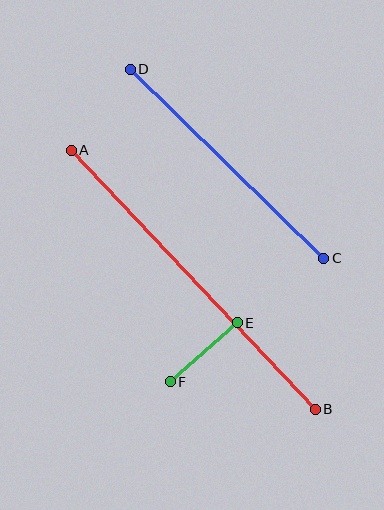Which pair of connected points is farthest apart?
Points A and B are farthest apart.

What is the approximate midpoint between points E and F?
The midpoint is at approximately (204, 352) pixels.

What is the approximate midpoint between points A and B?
The midpoint is at approximately (193, 280) pixels.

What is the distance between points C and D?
The distance is approximately 270 pixels.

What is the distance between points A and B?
The distance is approximately 356 pixels.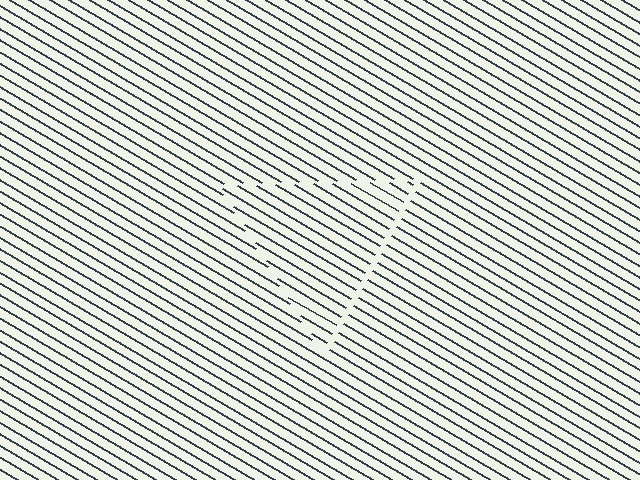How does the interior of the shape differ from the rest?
The interior of the shape contains the same grating, shifted by half a period — the contour is defined by the phase discontinuity where line-ends from the inner and outer gratings abut.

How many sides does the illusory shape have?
3 sides — the line-ends trace a triangle.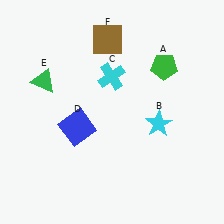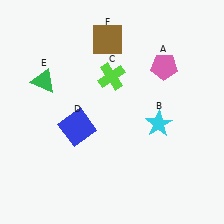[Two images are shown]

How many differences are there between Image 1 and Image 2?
There are 2 differences between the two images.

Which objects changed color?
A changed from green to pink. C changed from cyan to lime.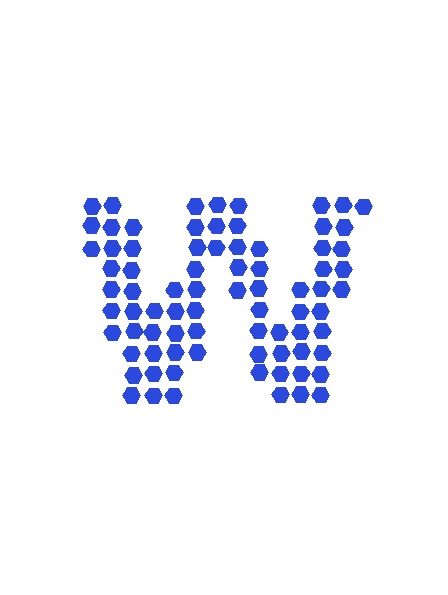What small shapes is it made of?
It is made of small hexagons.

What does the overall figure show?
The overall figure shows the letter W.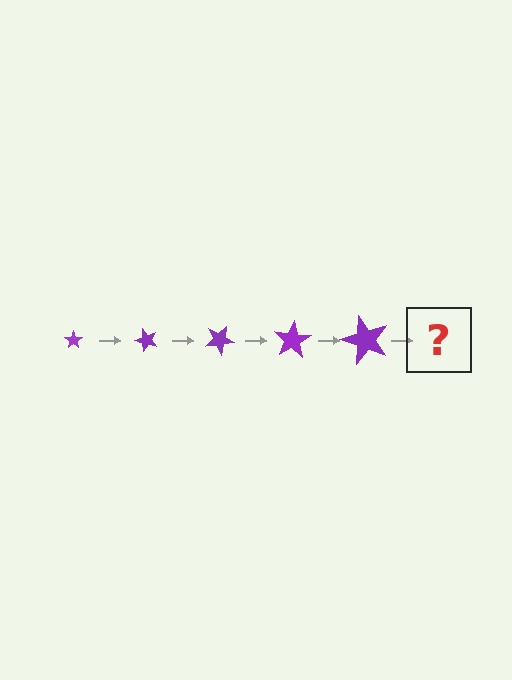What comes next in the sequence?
The next element should be a star, larger than the previous one and rotated 250 degrees from the start.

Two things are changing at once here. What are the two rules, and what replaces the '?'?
The two rules are that the star grows larger each step and it rotates 50 degrees each step. The '?' should be a star, larger than the previous one and rotated 250 degrees from the start.